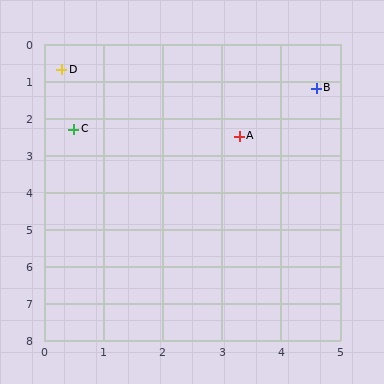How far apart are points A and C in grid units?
Points A and C are about 2.8 grid units apart.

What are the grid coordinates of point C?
Point C is at approximately (0.5, 2.3).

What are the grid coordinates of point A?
Point A is at approximately (3.3, 2.5).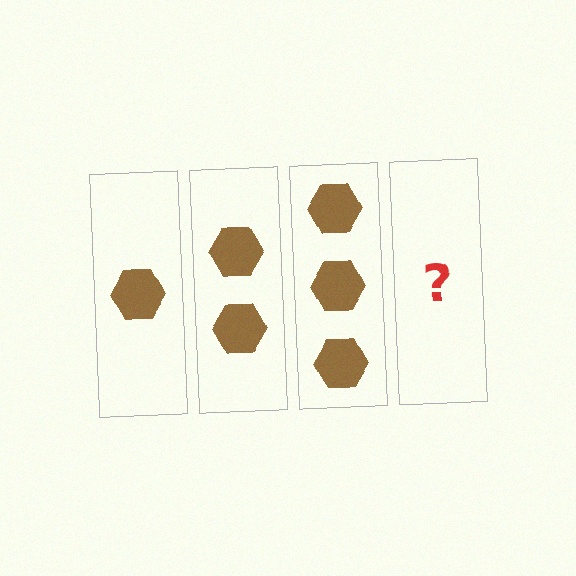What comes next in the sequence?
The next element should be 4 hexagons.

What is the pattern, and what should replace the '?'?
The pattern is that each step adds one more hexagon. The '?' should be 4 hexagons.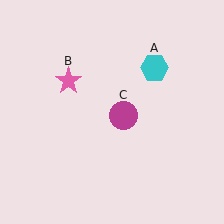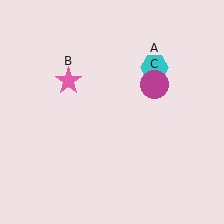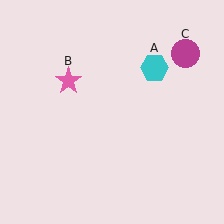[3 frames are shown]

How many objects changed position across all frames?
1 object changed position: magenta circle (object C).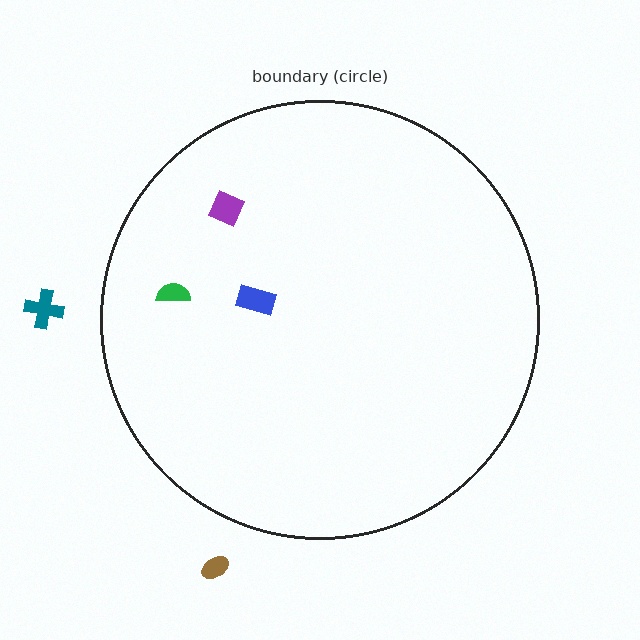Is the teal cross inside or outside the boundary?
Outside.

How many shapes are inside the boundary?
3 inside, 2 outside.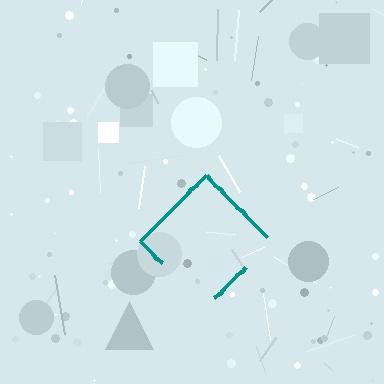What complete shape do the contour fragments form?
The contour fragments form a diamond.